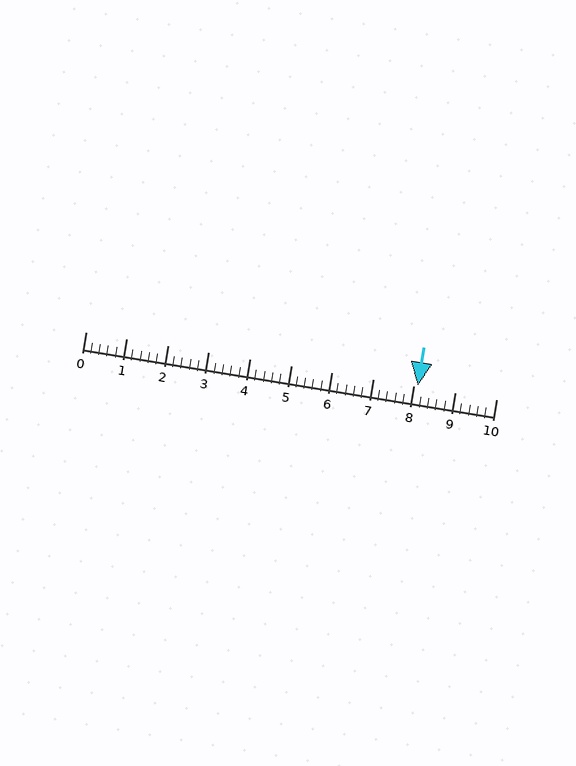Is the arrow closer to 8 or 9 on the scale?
The arrow is closer to 8.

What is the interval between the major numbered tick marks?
The major tick marks are spaced 1 units apart.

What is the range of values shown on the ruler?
The ruler shows values from 0 to 10.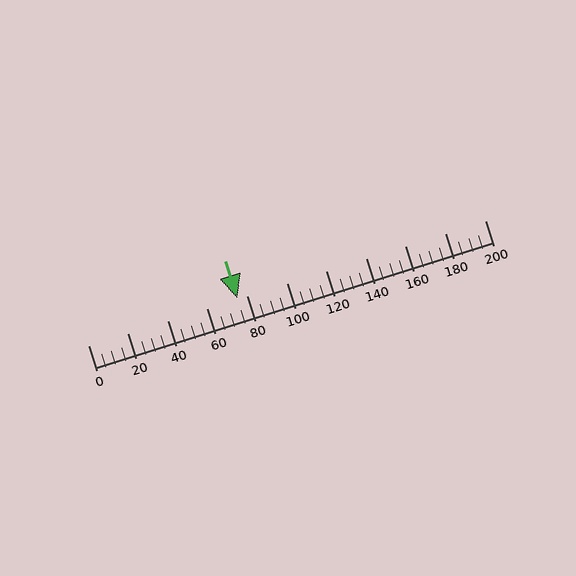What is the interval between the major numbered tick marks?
The major tick marks are spaced 20 units apart.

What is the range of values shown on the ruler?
The ruler shows values from 0 to 200.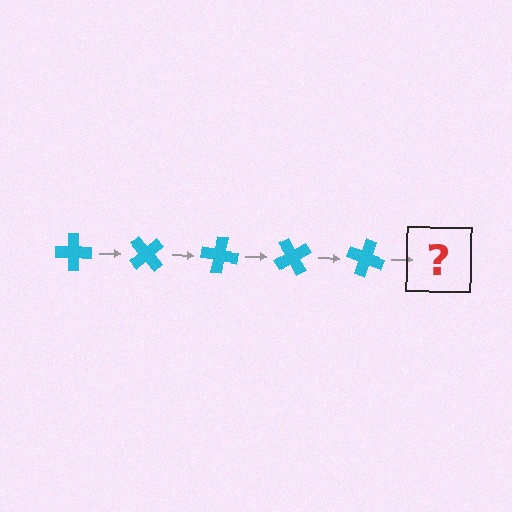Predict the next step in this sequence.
The next step is a cyan cross rotated 250 degrees.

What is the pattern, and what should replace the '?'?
The pattern is that the cross rotates 50 degrees each step. The '?' should be a cyan cross rotated 250 degrees.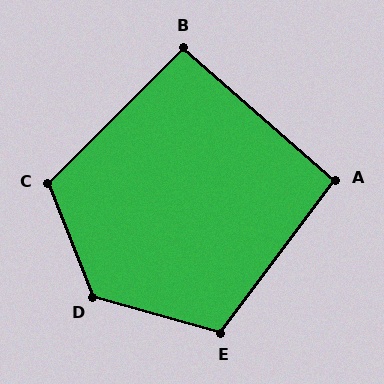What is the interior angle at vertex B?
Approximately 94 degrees (approximately right).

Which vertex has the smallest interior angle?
A, at approximately 94 degrees.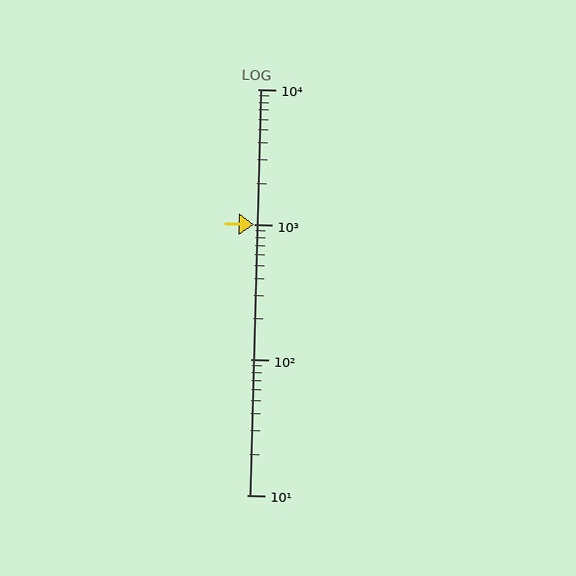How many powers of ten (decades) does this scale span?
The scale spans 3 decades, from 10 to 10000.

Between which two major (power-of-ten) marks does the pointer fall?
The pointer is between 1000 and 10000.